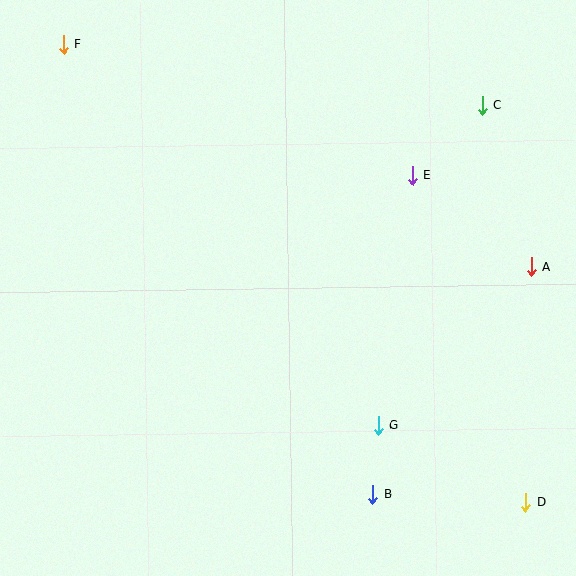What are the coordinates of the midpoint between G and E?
The midpoint between G and E is at (395, 301).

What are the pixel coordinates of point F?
Point F is at (64, 44).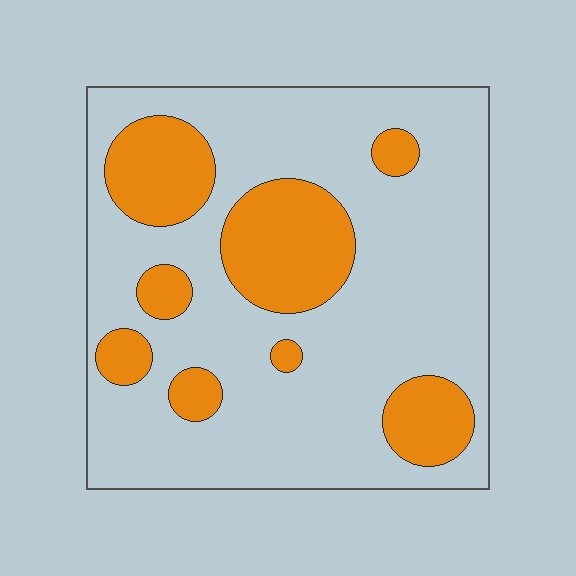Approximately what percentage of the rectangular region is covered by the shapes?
Approximately 25%.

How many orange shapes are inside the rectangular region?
8.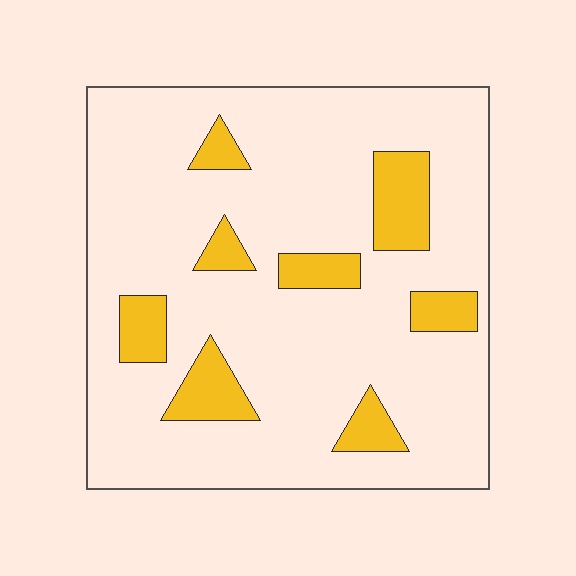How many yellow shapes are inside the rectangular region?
8.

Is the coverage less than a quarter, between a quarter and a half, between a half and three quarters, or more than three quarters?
Less than a quarter.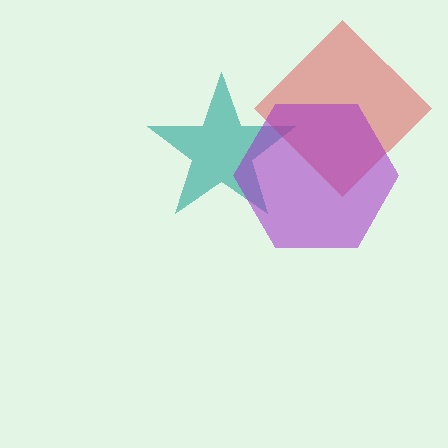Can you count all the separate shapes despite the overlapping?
Yes, there are 3 separate shapes.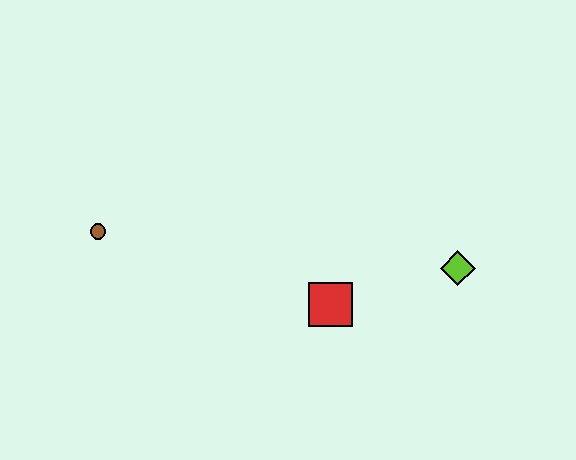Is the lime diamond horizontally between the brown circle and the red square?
No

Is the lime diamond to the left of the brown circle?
No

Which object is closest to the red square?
The lime diamond is closest to the red square.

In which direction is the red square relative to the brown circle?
The red square is to the right of the brown circle.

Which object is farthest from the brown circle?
The lime diamond is farthest from the brown circle.